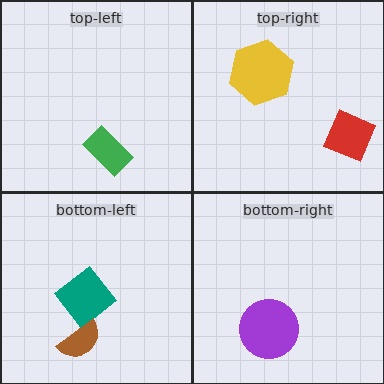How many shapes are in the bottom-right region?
1.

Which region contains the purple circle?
The bottom-right region.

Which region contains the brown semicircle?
The bottom-left region.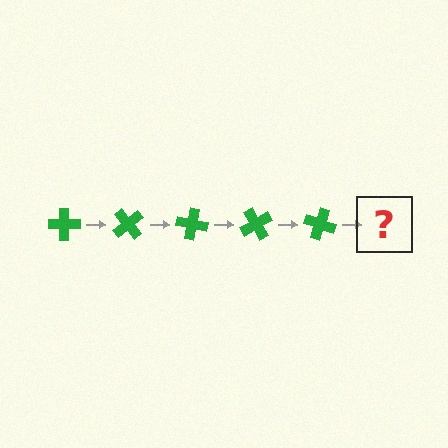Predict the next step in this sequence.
The next step is a green cross rotated 250 degrees.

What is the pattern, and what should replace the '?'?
The pattern is that the cross rotates 50 degrees each step. The '?' should be a green cross rotated 250 degrees.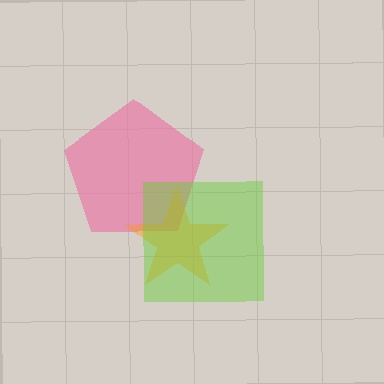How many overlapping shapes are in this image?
There are 3 overlapping shapes in the image.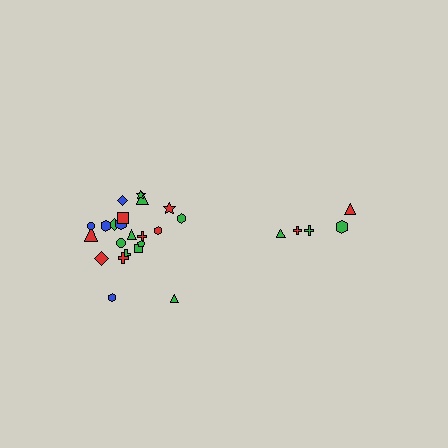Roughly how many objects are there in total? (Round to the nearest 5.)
Roughly 25 objects in total.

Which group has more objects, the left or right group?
The left group.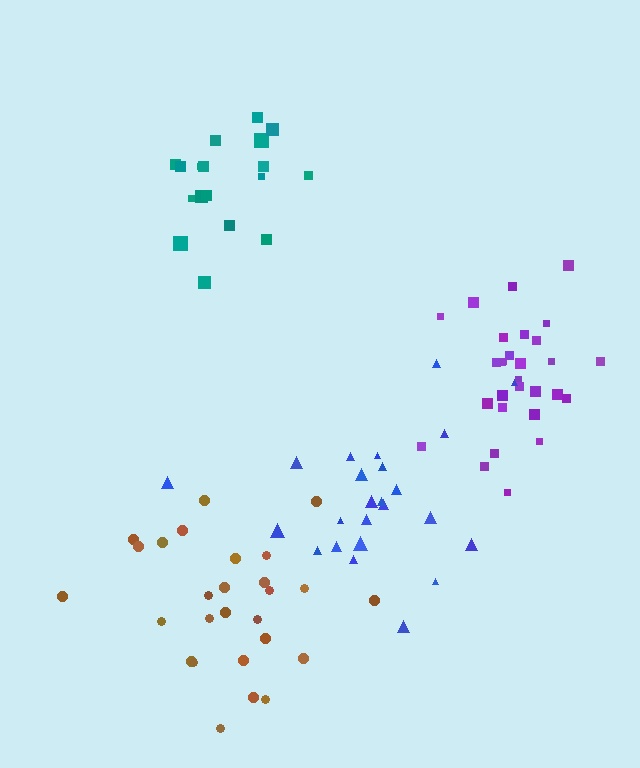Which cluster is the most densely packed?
Teal.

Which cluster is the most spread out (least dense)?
Brown.